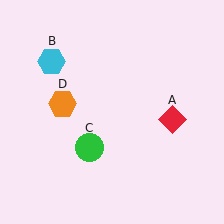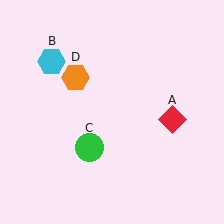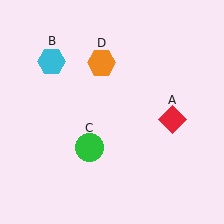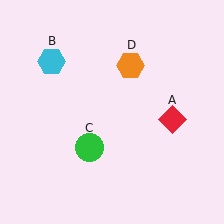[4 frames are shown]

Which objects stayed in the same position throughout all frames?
Red diamond (object A) and cyan hexagon (object B) and green circle (object C) remained stationary.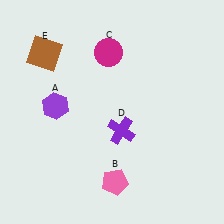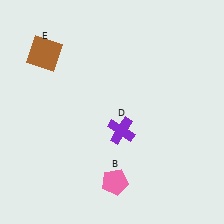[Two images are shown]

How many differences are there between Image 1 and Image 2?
There are 2 differences between the two images.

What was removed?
The purple hexagon (A), the magenta circle (C) were removed in Image 2.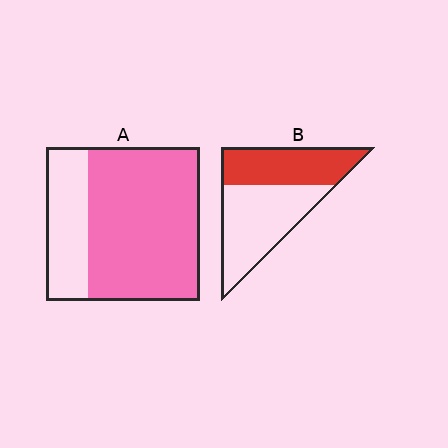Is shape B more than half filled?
No.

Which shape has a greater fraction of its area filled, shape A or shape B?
Shape A.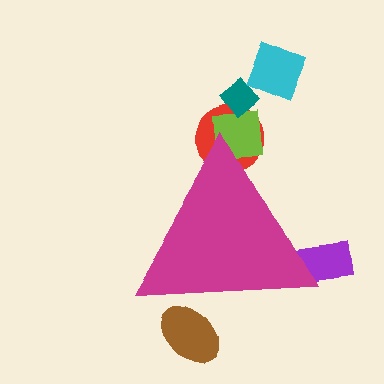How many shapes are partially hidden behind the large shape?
4 shapes are partially hidden.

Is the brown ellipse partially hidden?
Yes, the brown ellipse is partially hidden behind the magenta triangle.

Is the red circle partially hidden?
Yes, the red circle is partially hidden behind the magenta triangle.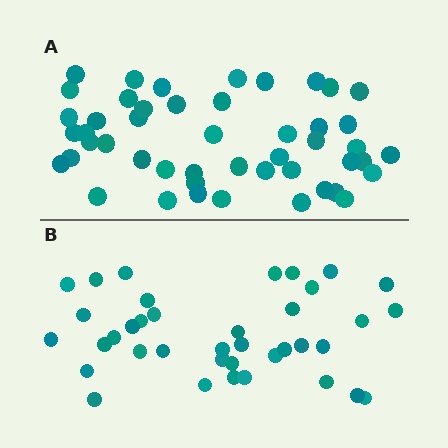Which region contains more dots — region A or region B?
Region A (the top region) has more dots.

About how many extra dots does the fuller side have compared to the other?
Region A has roughly 10 or so more dots than region B.